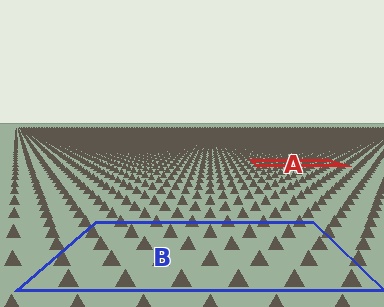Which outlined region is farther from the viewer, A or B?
Region A is farther from the viewer — the texture elements inside it appear smaller and more densely packed.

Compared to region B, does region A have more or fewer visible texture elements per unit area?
Region A has more texture elements per unit area — they are packed more densely because it is farther away.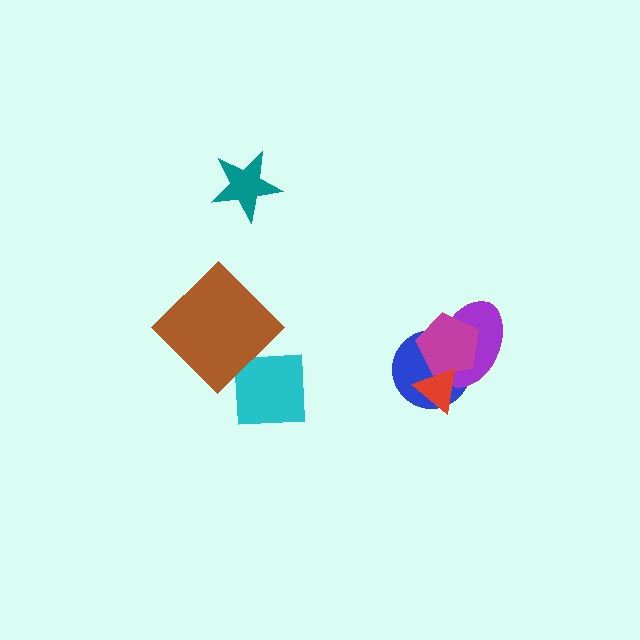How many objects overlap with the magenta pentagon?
3 objects overlap with the magenta pentagon.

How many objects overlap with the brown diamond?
1 object overlaps with the brown diamond.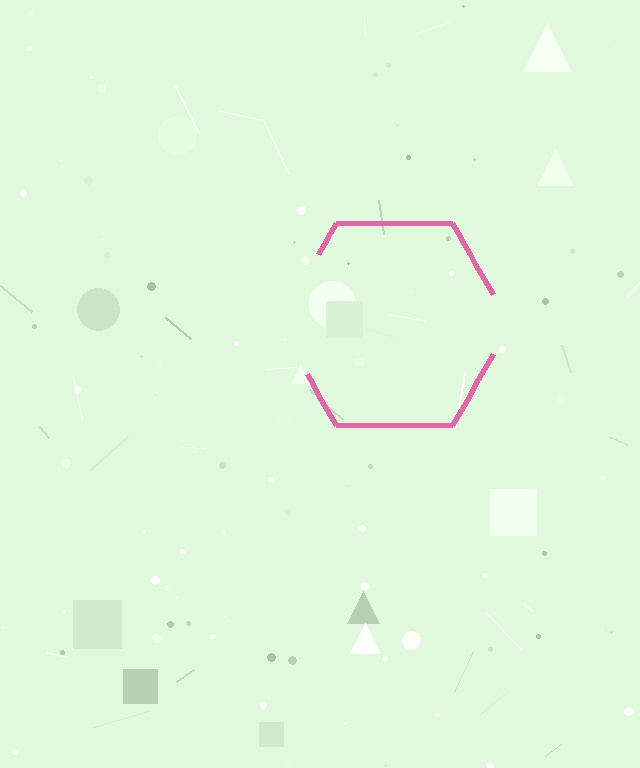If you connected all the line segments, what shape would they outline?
They would outline a hexagon.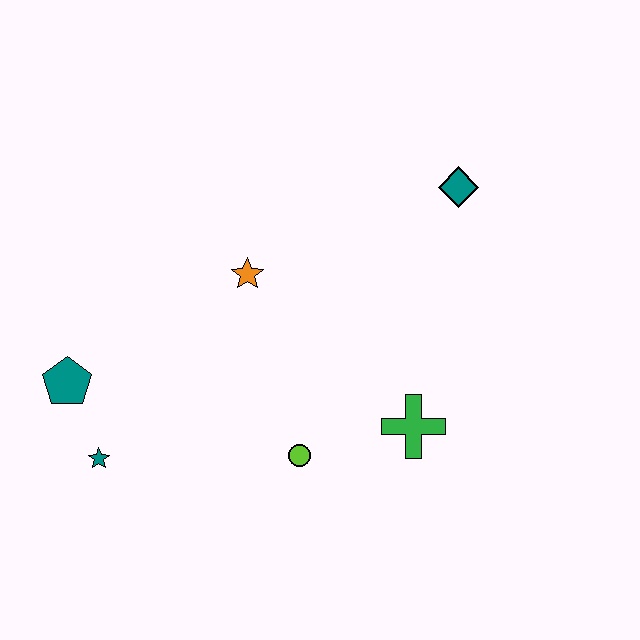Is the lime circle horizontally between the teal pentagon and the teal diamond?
Yes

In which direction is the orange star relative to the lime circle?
The orange star is above the lime circle.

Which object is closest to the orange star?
The lime circle is closest to the orange star.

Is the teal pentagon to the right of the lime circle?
No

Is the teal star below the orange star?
Yes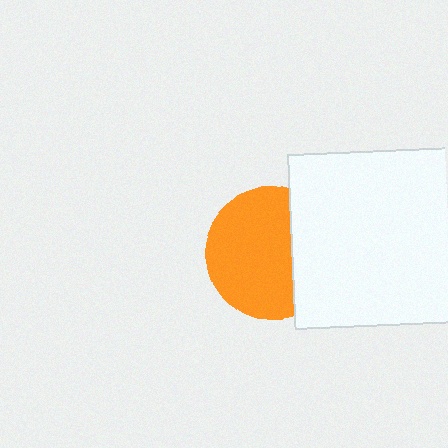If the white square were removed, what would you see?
You would see the complete orange circle.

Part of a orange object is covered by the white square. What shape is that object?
It is a circle.